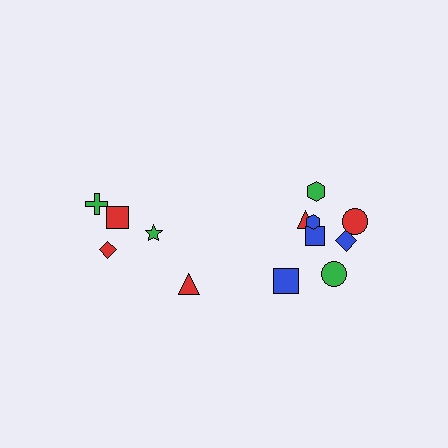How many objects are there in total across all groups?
There are 13 objects.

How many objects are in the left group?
There are 5 objects.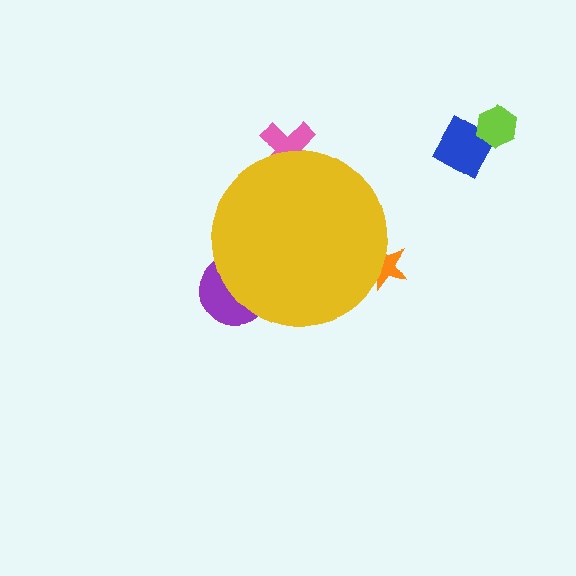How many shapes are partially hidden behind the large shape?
3 shapes are partially hidden.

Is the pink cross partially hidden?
Yes, the pink cross is partially hidden behind the yellow circle.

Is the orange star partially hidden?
Yes, the orange star is partially hidden behind the yellow circle.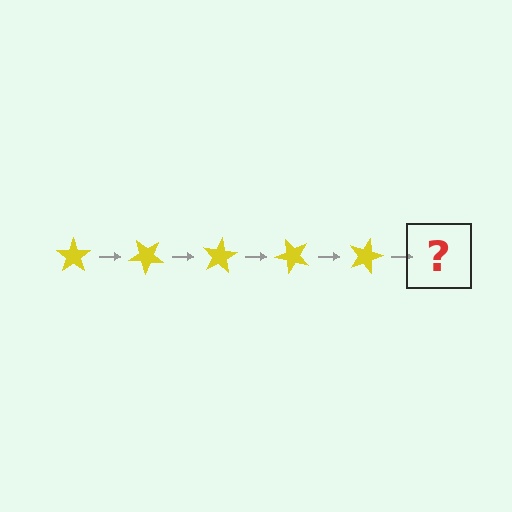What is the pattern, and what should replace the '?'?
The pattern is that the star rotates 40 degrees each step. The '?' should be a yellow star rotated 200 degrees.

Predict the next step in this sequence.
The next step is a yellow star rotated 200 degrees.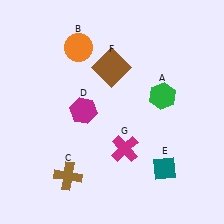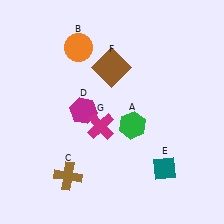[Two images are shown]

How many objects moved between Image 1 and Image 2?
2 objects moved between the two images.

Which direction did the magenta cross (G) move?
The magenta cross (G) moved left.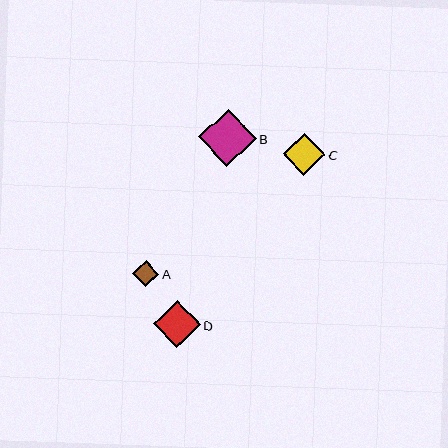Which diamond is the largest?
Diamond B is the largest with a size of approximately 57 pixels.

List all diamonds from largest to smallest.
From largest to smallest: B, D, C, A.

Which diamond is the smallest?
Diamond A is the smallest with a size of approximately 26 pixels.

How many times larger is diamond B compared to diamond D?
Diamond B is approximately 1.2 times the size of diamond D.